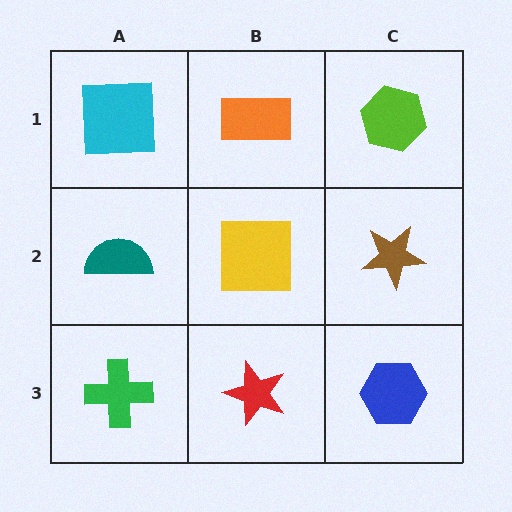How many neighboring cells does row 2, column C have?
3.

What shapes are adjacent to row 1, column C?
A brown star (row 2, column C), an orange rectangle (row 1, column B).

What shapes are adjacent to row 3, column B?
A yellow square (row 2, column B), a green cross (row 3, column A), a blue hexagon (row 3, column C).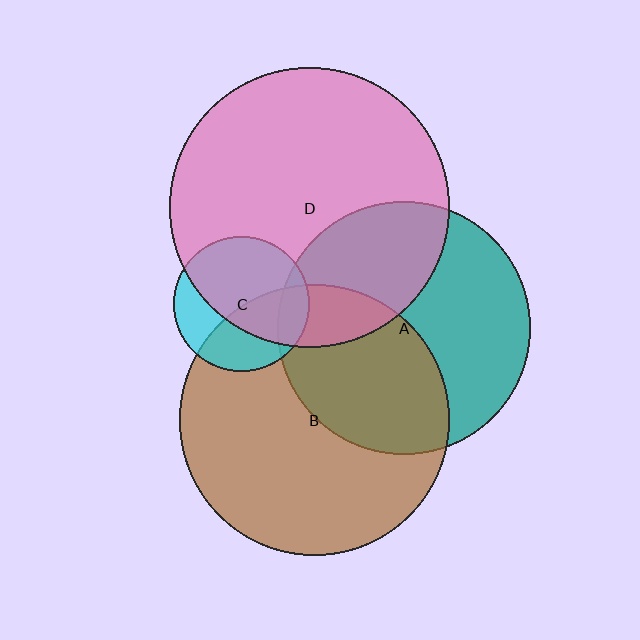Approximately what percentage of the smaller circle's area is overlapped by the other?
Approximately 35%.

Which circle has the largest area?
Circle D (pink).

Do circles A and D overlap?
Yes.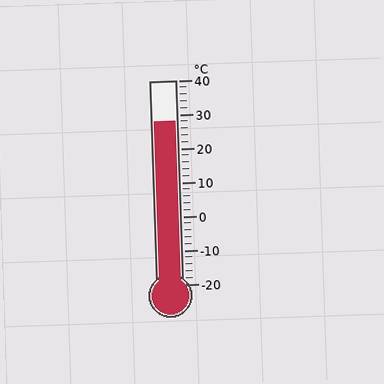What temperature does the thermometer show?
The thermometer shows approximately 28°C.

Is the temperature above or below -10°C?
The temperature is above -10°C.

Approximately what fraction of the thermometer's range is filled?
The thermometer is filled to approximately 80% of its range.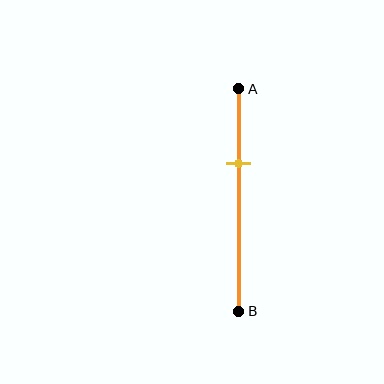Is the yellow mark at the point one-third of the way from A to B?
Yes, the mark is approximately at the one-third point.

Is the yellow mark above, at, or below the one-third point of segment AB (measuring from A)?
The yellow mark is approximately at the one-third point of segment AB.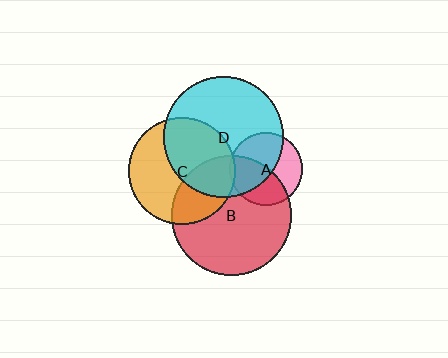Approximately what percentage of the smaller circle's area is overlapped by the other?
Approximately 5%.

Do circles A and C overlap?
Yes.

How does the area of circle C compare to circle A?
Approximately 2.2 times.